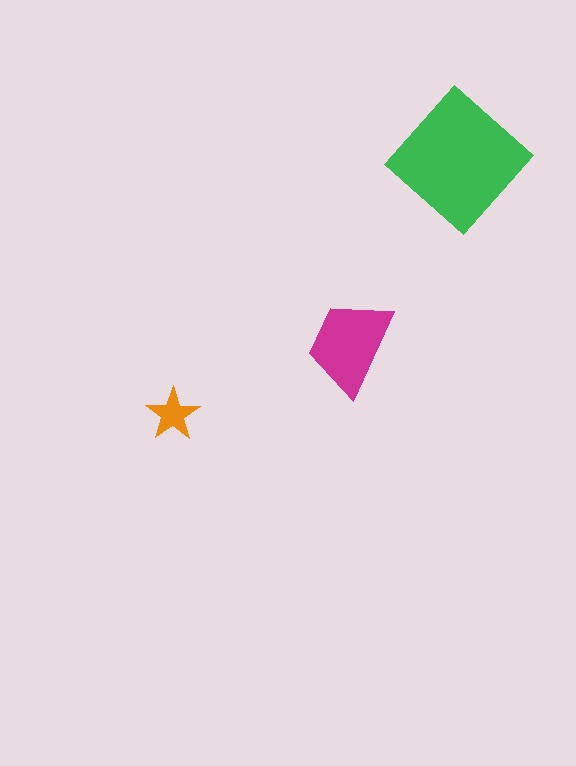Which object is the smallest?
The orange star.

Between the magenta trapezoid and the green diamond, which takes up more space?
The green diamond.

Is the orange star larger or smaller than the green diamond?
Smaller.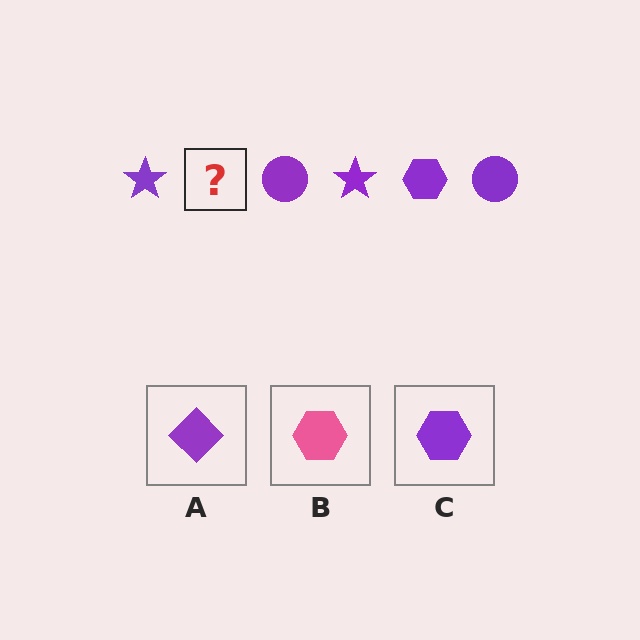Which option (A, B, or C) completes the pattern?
C.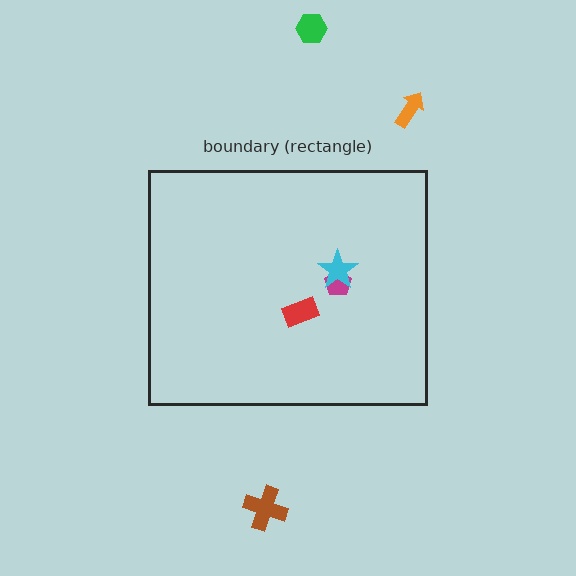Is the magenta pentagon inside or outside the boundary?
Inside.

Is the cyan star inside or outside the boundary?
Inside.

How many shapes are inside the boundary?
3 inside, 3 outside.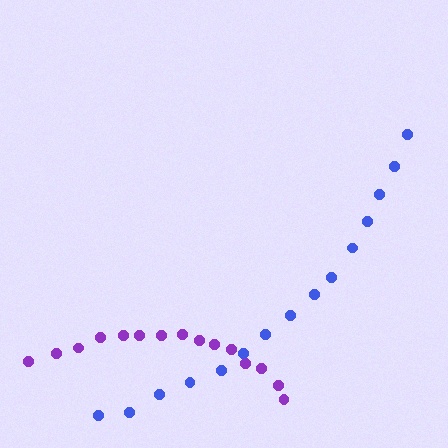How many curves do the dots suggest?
There are 2 distinct paths.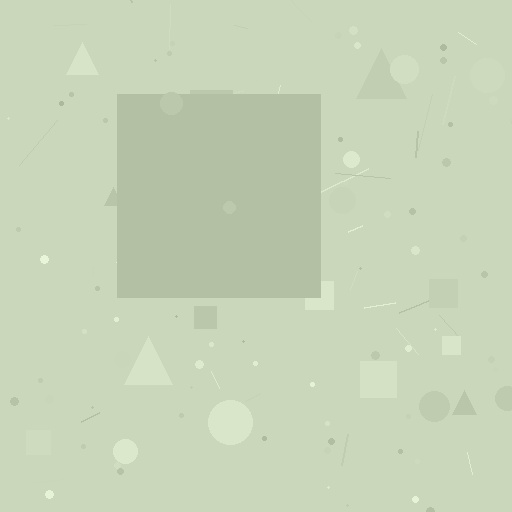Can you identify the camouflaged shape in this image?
The camouflaged shape is a square.